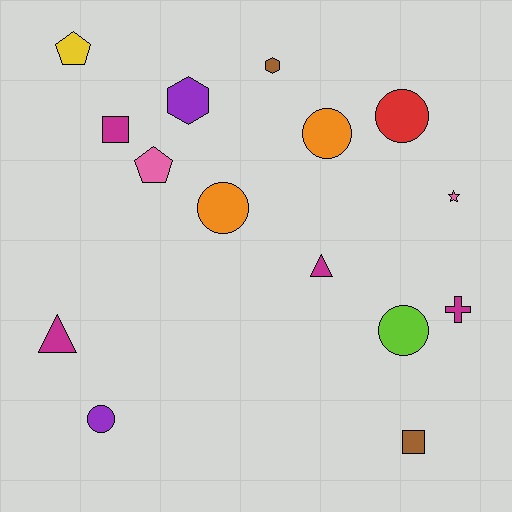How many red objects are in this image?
There is 1 red object.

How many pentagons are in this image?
There are 2 pentagons.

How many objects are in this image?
There are 15 objects.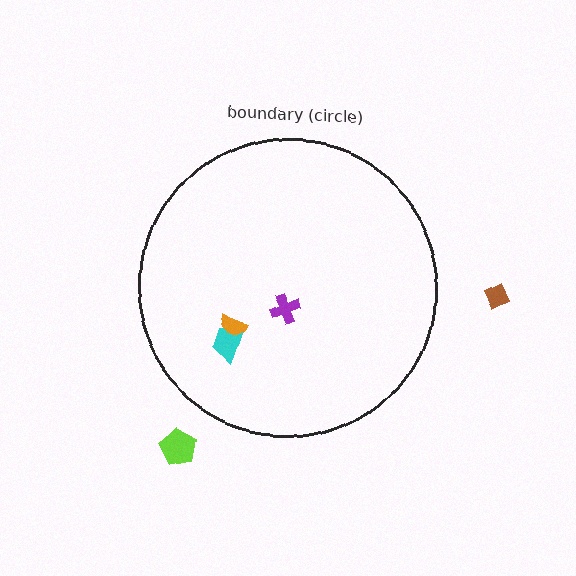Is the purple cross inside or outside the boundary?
Inside.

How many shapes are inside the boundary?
3 inside, 2 outside.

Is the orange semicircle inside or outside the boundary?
Inside.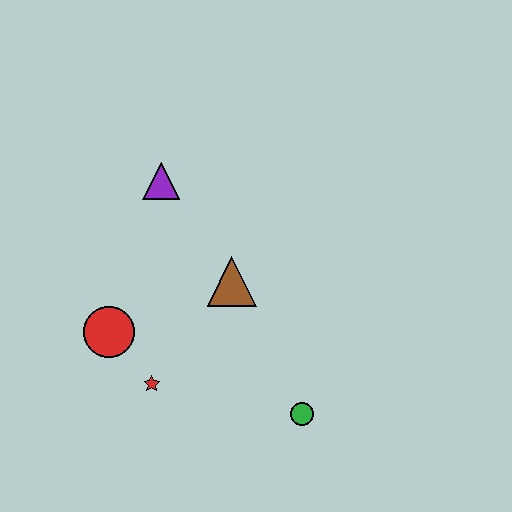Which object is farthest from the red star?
The purple triangle is farthest from the red star.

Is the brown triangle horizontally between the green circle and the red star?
Yes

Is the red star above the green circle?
Yes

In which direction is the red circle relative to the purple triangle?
The red circle is below the purple triangle.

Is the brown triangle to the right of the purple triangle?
Yes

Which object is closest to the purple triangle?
The brown triangle is closest to the purple triangle.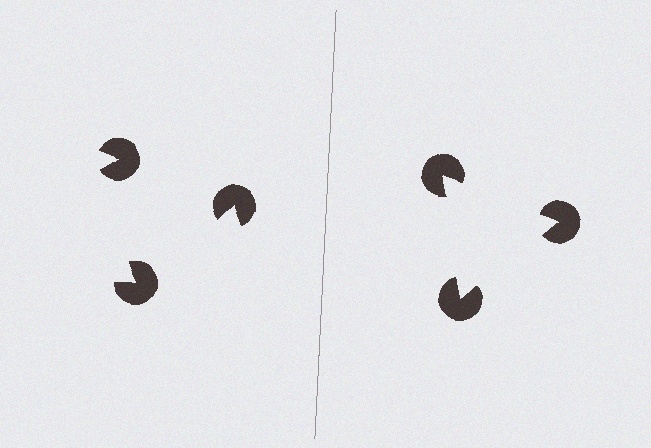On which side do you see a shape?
An illusory triangle appears on the right side. On the left side the wedge cuts are rotated, so no coherent shape forms.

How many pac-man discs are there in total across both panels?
6 — 3 on each side.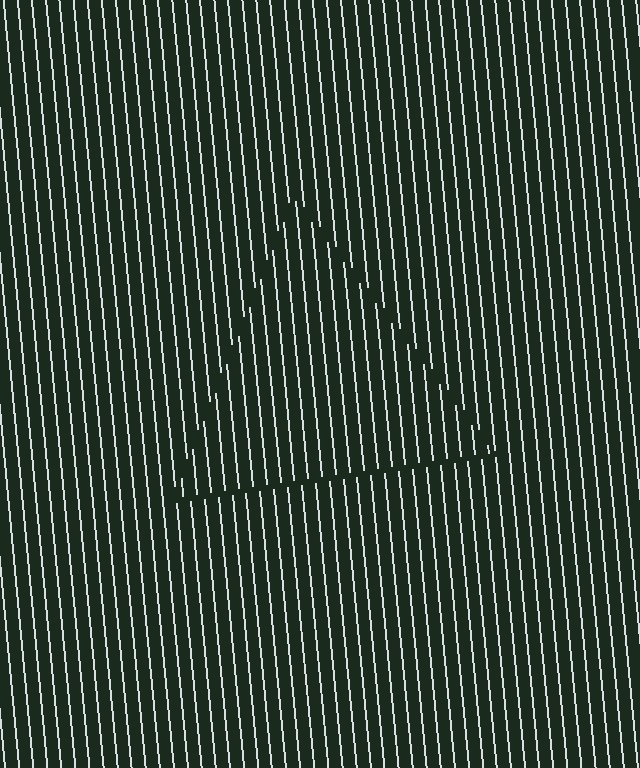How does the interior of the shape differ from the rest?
The interior of the shape contains the same grating, shifted by half a period — the contour is defined by the phase discontinuity where line-ends from the inner and outer gratings abut.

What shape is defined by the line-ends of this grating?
An illusory triangle. The interior of the shape contains the same grating, shifted by half a period — the contour is defined by the phase discontinuity where line-ends from the inner and outer gratings abut.